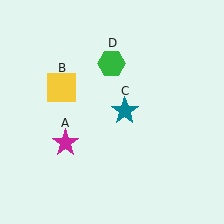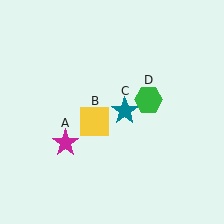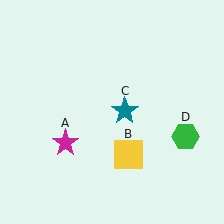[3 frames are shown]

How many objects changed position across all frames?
2 objects changed position: yellow square (object B), green hexagon (object D).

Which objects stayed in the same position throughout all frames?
Magenta star (object A) and teal star (object C) remained stationary.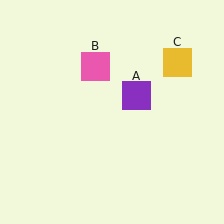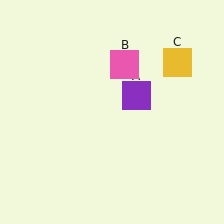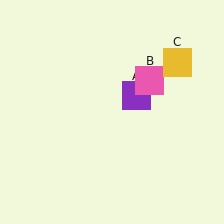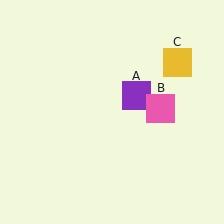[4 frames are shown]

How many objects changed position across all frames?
1 object changed position: pink square (object B).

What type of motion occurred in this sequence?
The pink square (object B) rotated clockwise around the center of the scene.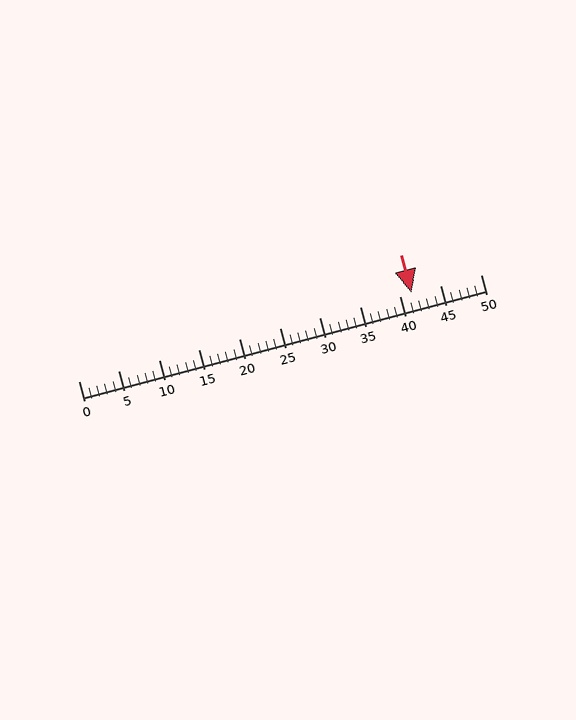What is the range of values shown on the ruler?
The ruler shows values from 0 to 50.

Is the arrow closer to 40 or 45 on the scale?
The arrow is closer to 40.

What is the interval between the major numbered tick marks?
The major tick marks are spaced 5 units apart.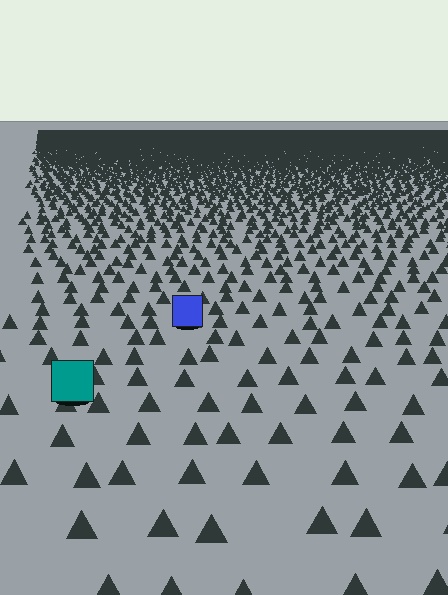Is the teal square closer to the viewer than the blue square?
Yes. The teal square is closer — you can tell from the texture gradient: the ground texture is coarser near it.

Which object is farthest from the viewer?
The blue square is farthest from the viewer. It appears smaller and the ground texture around it is denser.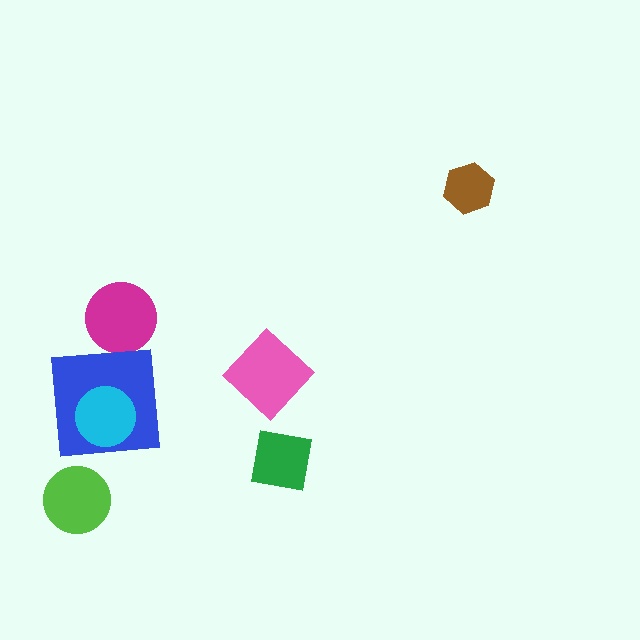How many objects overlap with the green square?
0 objects overlap with the green square.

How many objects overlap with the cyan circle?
1 object overlaps with the cyan circle.